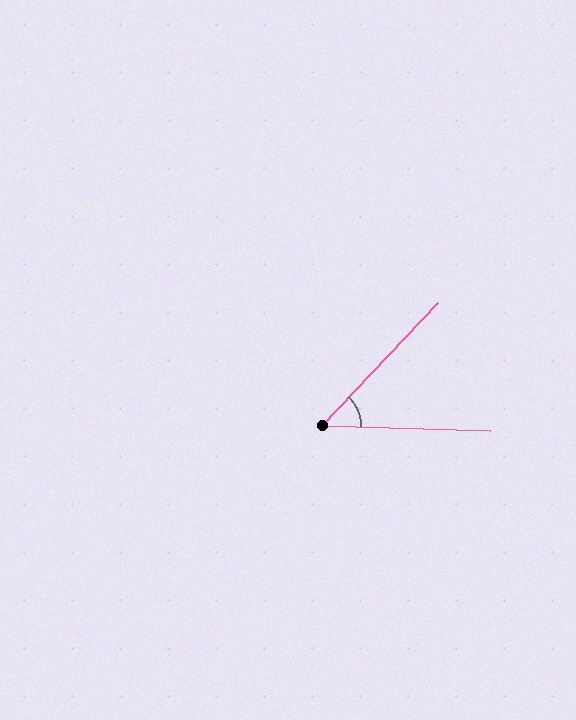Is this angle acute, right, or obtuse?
It is acute.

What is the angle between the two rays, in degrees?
Approximately 49 degrees.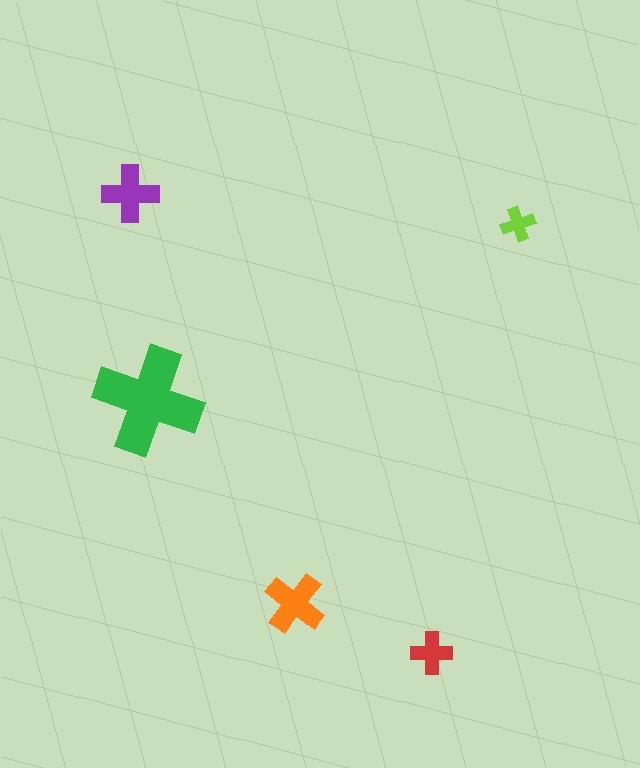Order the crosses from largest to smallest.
the green one, the orange one, the purple one, the red one, the lime one.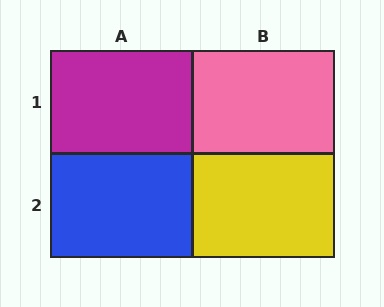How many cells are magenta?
1 cell is magenta.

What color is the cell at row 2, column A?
Blue.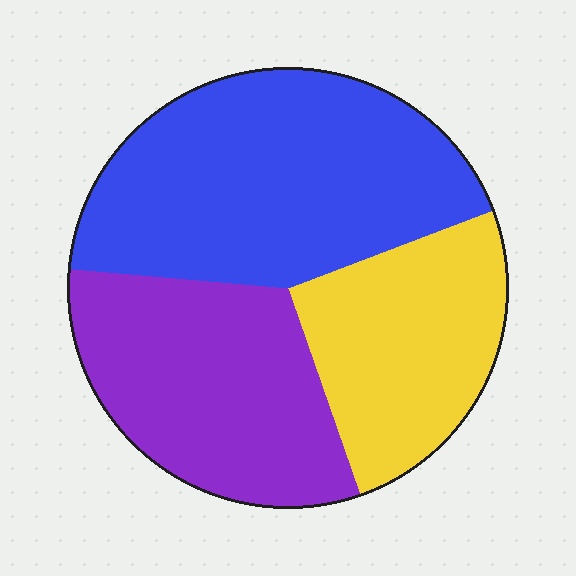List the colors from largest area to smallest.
From largest to smallest: blue, purple, yellow.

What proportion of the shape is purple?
Purple takes up between a quarter and a half of the shape.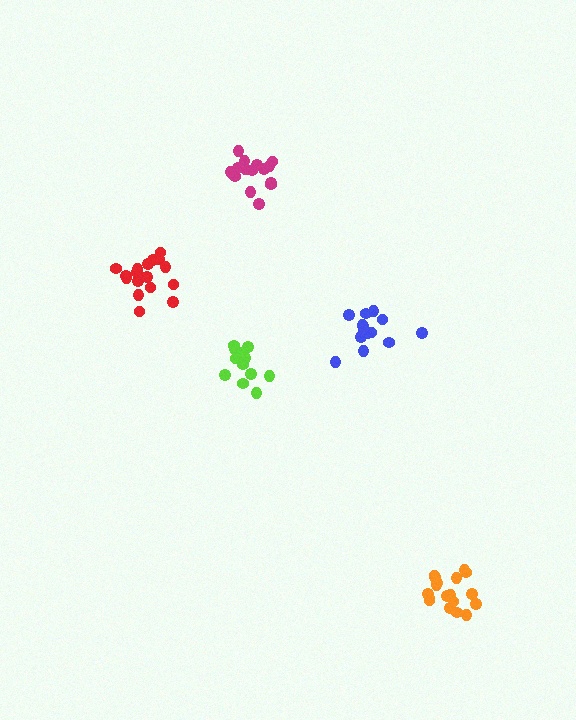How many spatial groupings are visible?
There are 5 spatial groupings.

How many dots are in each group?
Group 1: 14 dots, Group 2: 16 dots, Group 3: 12 dots, Group 4: 17 dots, Group 5: 18 dots (77 total).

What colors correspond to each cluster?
The clusters are colored: blue, magenta, lime, red, orange.